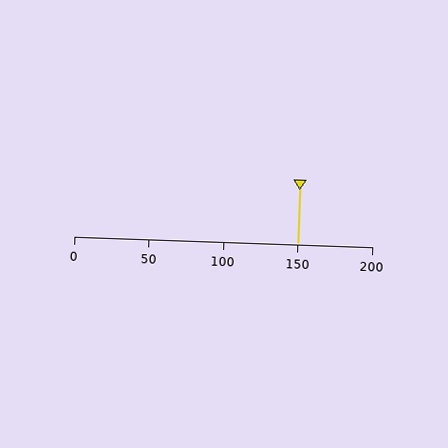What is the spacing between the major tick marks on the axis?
The major ticks are spaced 50 apart.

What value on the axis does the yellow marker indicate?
The marker indicates approximately 150.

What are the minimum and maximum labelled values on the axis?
The axis runs from 0 to 200.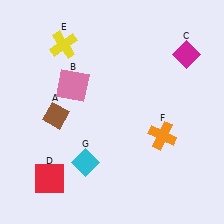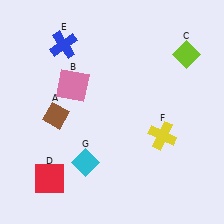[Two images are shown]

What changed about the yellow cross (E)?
In Image 1, E is yellow. In Image 2, it changed to blue.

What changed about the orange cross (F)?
In Image 1, F is orange. In Image 2, it changed to yellow.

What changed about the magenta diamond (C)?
In Image 1, C is magenta. In Image 2, it changed to lime.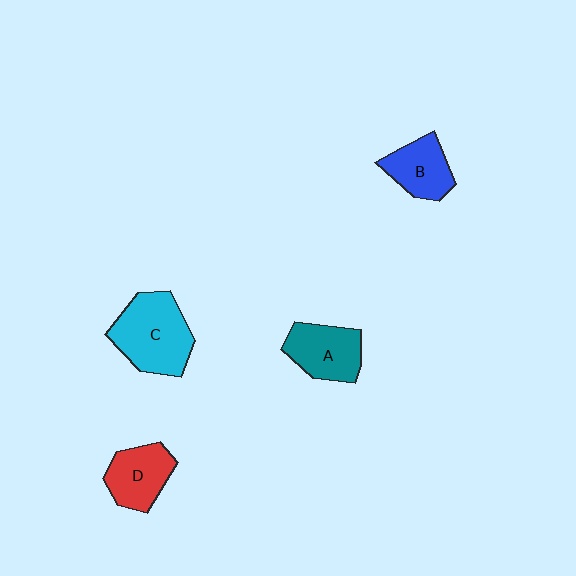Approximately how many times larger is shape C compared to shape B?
Approximately 1.6 times.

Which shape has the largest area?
Shape C (cyan).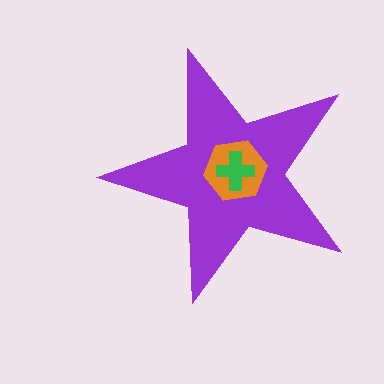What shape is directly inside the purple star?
The orange hexagon.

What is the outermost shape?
The purple star.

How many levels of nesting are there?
3.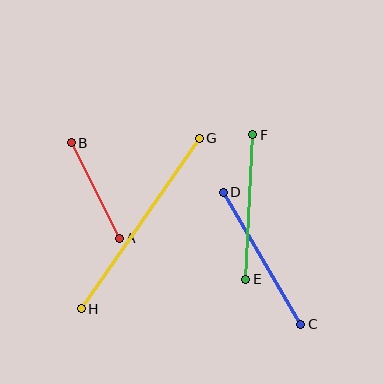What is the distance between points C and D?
The distance is approximately 153 pixels.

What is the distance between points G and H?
The distance is approximately 207 pixels.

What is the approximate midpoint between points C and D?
The midpoint is at approximately (262, 258) pixels.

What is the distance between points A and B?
The distance is approximately 107 pixels.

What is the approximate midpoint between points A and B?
The midpoint is at approximately (95, 191) pixels.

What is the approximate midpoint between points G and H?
The midpoint is at approximately (140, 223) pixels.